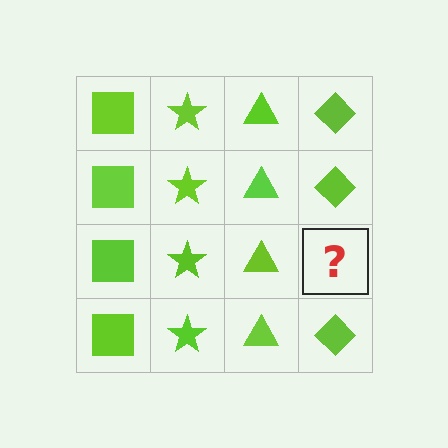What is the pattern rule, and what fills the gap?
The rule is that each column has a consistent shape. The gap should be filled with a lime diamond.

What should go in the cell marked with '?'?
The missing cell should contain a lime diamond.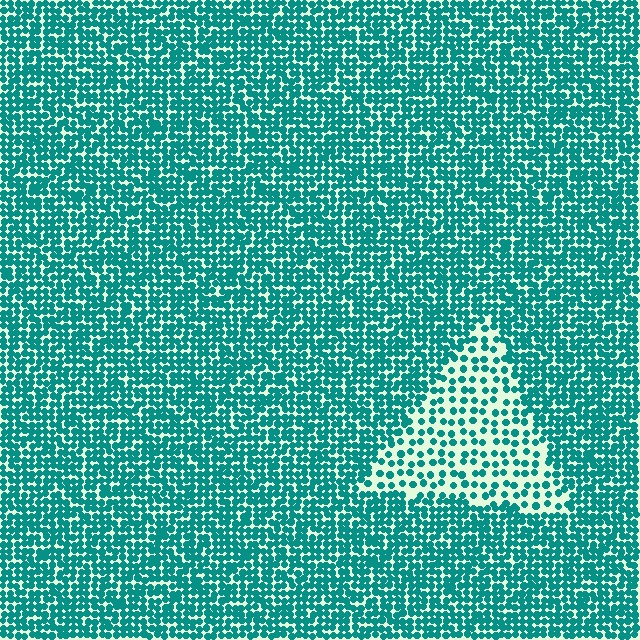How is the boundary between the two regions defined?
The boundary is defined by a change in element density (approximately 2.2x ratio). All elements are the same color, size, and shape.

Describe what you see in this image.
The image contains small teal elements arranged at two different densities. A triangle-shaped region is visible where the elements are less densely packed than the surrounding area.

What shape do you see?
I see a triangle.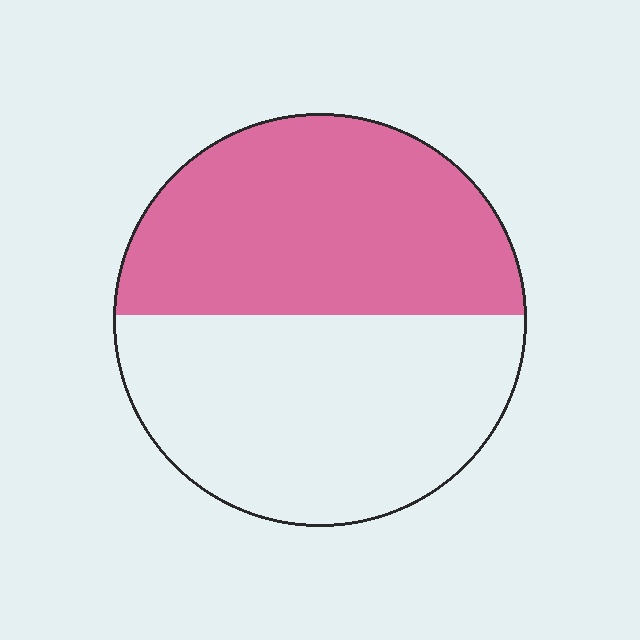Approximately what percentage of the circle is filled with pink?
Approximately 50%.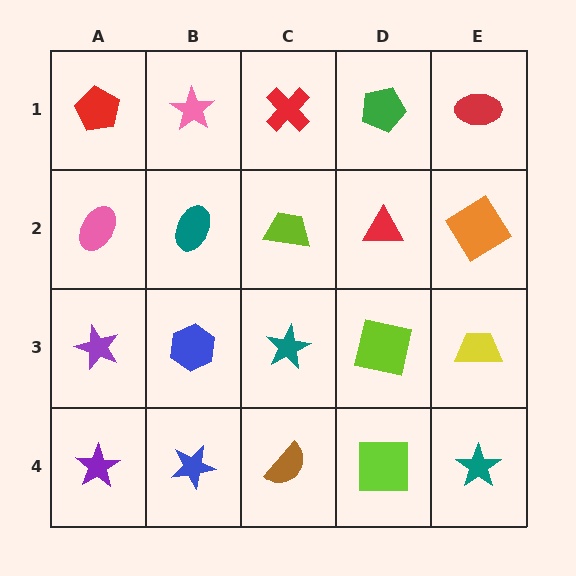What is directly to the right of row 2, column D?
An orange diamond.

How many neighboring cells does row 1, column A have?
2.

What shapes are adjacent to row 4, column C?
A teal star (row 3, column C), a blue star (row 4, column B), a lime square (row 4, column D).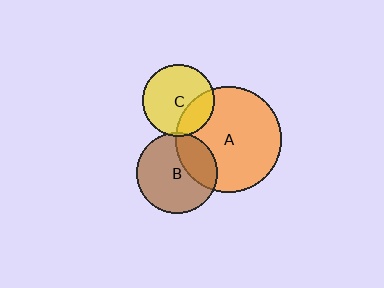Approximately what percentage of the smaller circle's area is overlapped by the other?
Approximately 30%.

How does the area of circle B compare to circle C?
Approximately 1.3 times.